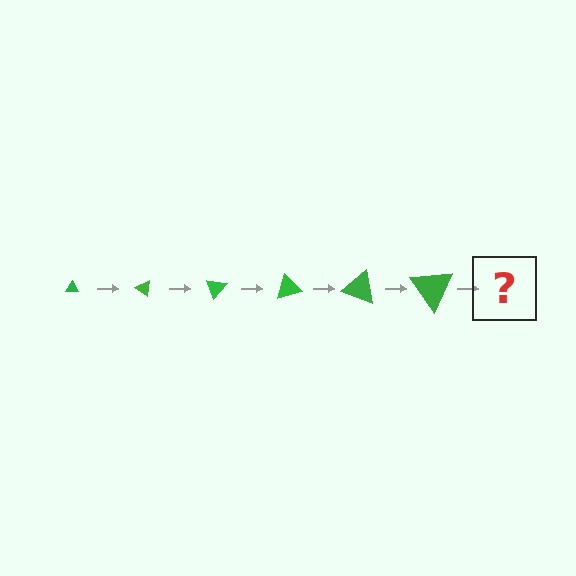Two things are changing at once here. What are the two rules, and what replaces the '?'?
The two rules are that the triangle grows larger each step and it rotates 35 degrees each step. The '?' should be a triangle, larger than the previous one and rotated 210 degrees from the start.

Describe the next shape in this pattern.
It should be a triangle, larger than the previous one and rotated 210 degrees from the start.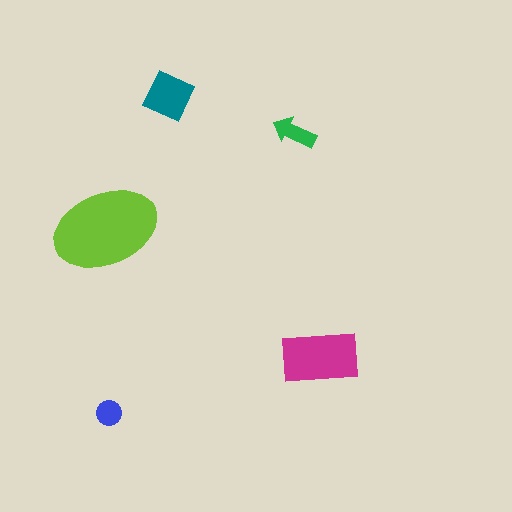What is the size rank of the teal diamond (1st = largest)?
3rd.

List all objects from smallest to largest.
The blue circle, the green arrow, the teal diamond, the magenta rectangle, the lime ellipse.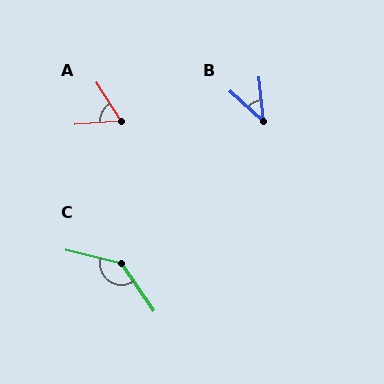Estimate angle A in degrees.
Approximately 61 degrees.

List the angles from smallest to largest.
B (42°), A (61°), C (139°).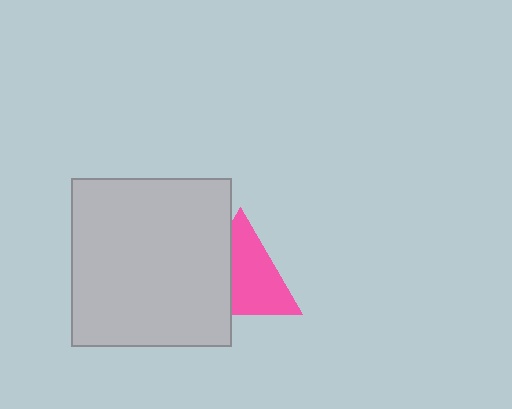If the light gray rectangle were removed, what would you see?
You would see the complete pink triangle.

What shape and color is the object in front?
The object in front is a light gray rectangle.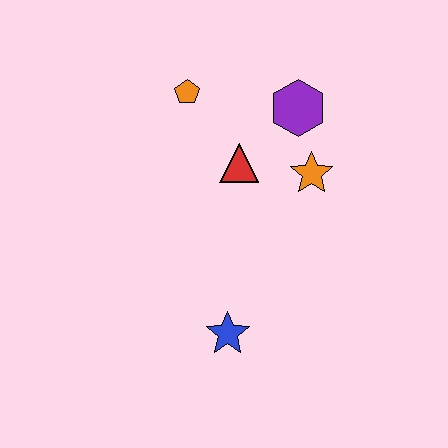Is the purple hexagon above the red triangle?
Yes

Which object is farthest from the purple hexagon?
The blue star is farthest from the purple hexagon.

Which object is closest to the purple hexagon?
The orange star is closest to the purple hexagon.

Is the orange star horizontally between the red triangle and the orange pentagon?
No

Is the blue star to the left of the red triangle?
Yes